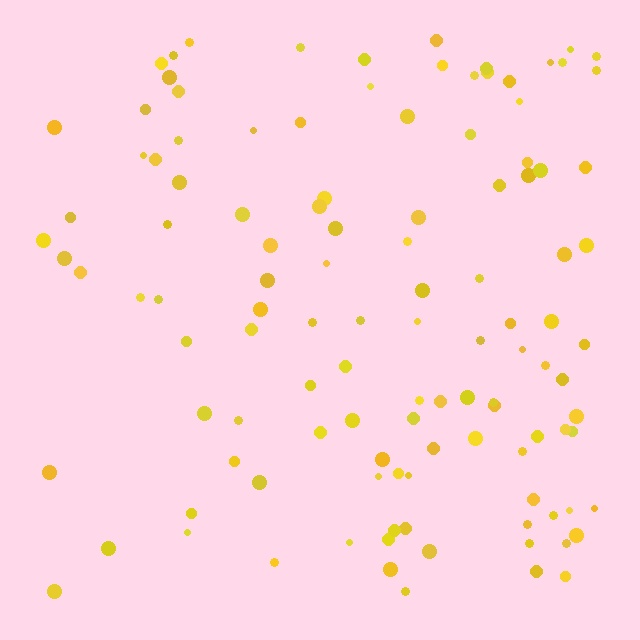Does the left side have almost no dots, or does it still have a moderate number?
Still a moderate number, just noticeably fewer than the right.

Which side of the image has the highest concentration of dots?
The right.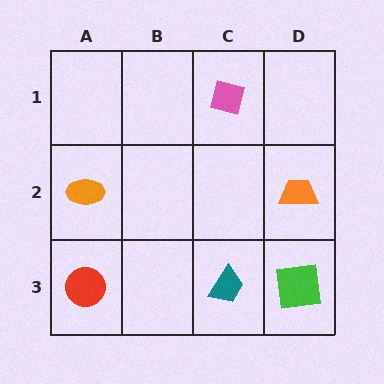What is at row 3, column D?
A green square.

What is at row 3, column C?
A teal trapezoid.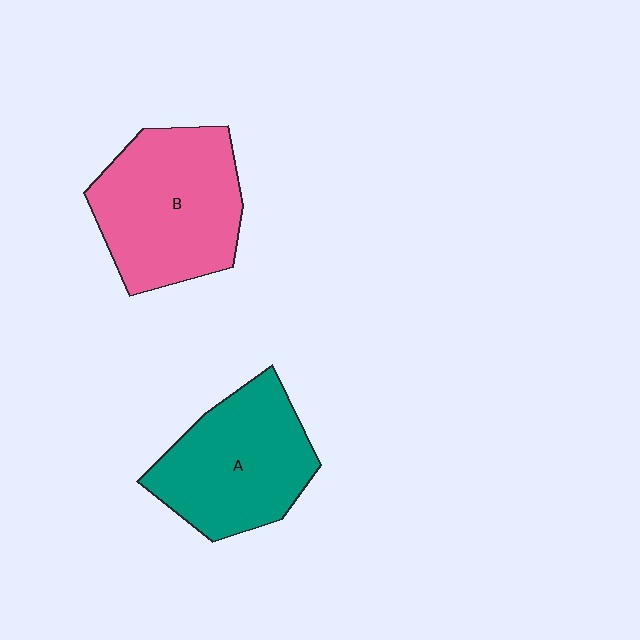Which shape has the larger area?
Shape B (pink).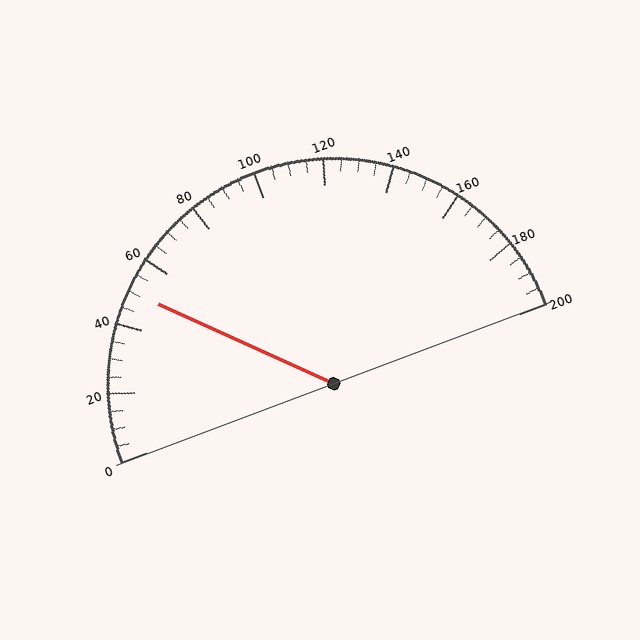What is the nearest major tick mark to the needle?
The nearest major tick mark is 40.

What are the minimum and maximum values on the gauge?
The gauge ranges from 0 to 200.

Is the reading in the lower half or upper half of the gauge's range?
The reading is in the lower half of the range (0 to 200).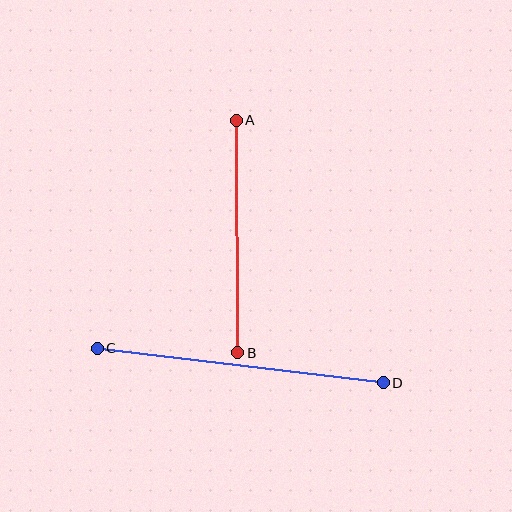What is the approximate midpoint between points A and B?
The midpoint is at approximately (237, 236) pixels.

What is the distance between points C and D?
The distance is approximately 288 pixels.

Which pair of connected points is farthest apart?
Points C and D are farthest apart.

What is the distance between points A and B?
The distance is approximately 232 pixels.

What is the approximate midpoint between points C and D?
The midpoint is at approximately (240, 365) pixels.